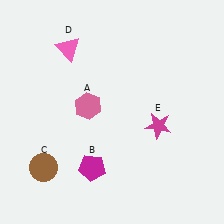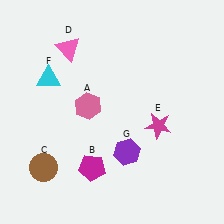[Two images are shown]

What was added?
A cyan triangle (F), a purple hexagon (G) were added in Image 2.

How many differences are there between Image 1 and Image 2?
There are 2 differences between the two images.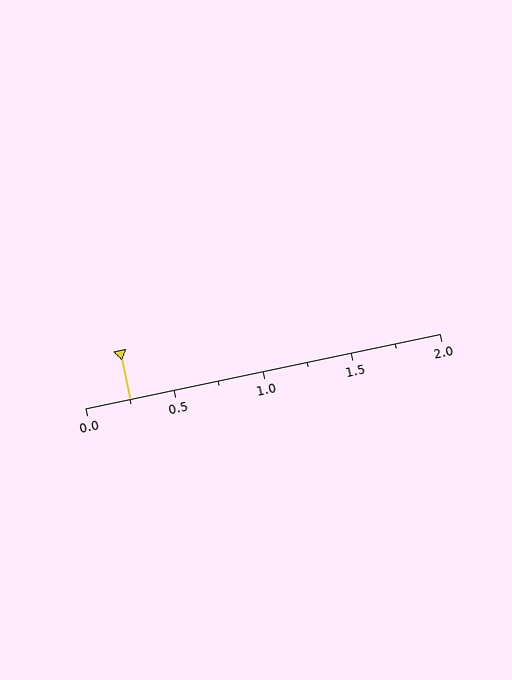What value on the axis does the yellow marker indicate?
The marker indicates approximately 0.25.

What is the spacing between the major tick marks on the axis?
The major ticks are spaced 0.5 apart.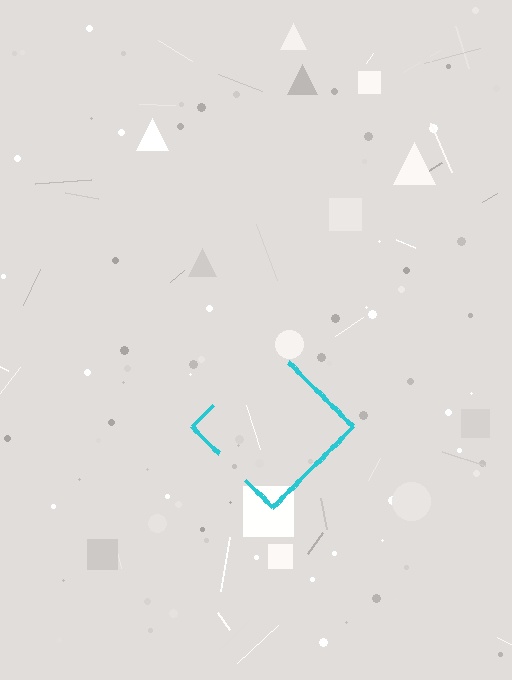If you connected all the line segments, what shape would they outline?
They would outline a diamond.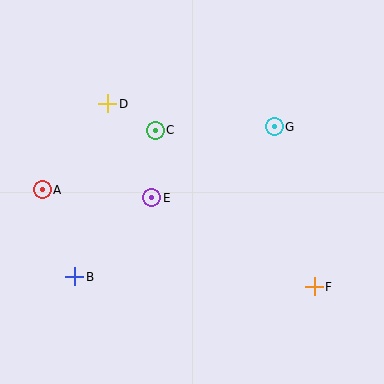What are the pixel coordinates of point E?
Point E is at (152, 198).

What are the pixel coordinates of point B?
Point B is at (75, 277).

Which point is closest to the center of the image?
Point E at (152, 198) is closest to the center.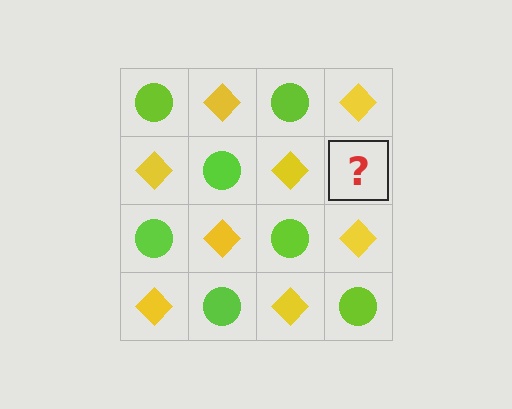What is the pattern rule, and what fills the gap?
The rule is that it alternates lime circle and yellow diamond in a checkerboard pattern. The gap should be filled with a lime circle.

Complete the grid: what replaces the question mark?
The question mark should be replaced with a lime circle.